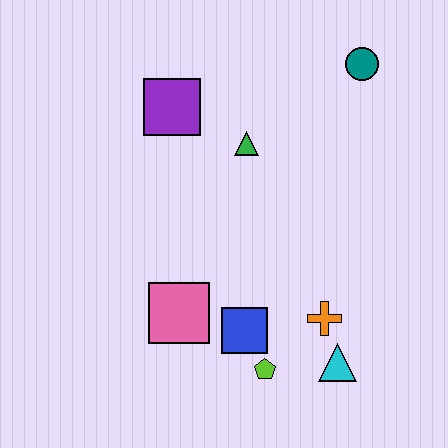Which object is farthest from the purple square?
The cyan triangle is farthest from the purple square.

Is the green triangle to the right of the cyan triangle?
No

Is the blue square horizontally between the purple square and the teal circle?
Yes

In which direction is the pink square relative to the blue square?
The pink square is to the left of the blue square.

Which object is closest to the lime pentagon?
The blue square is closest to the lime pentagon.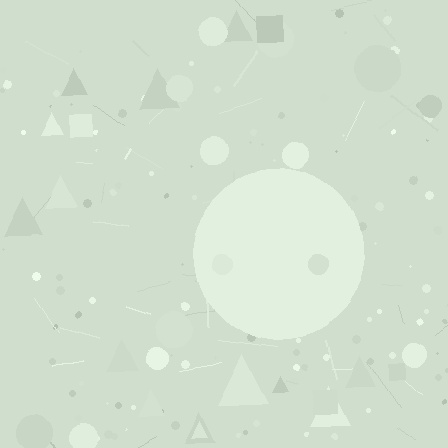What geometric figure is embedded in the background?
A circle is embedded in the background.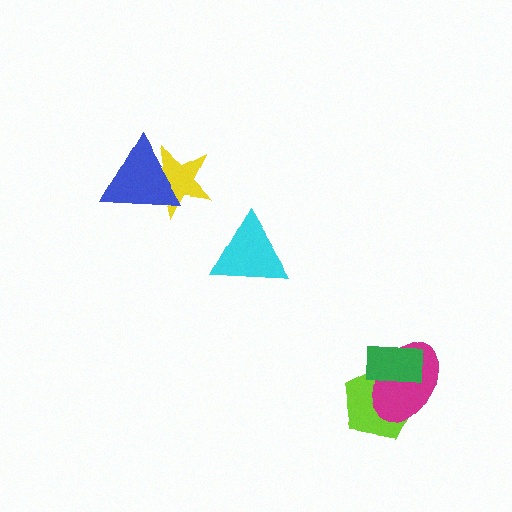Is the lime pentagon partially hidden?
Yes, it is partially covered by another shape.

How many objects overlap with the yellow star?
1 object overlaps with the yellow star.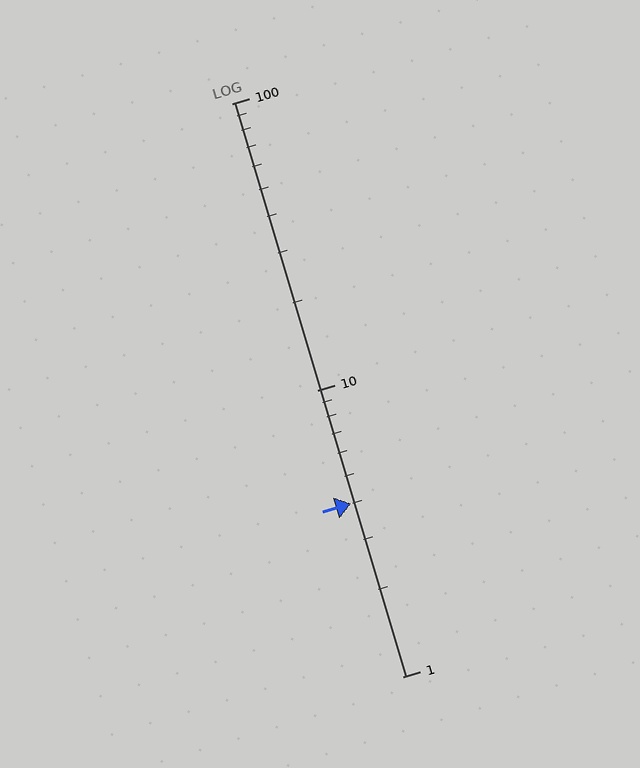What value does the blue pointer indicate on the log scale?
The pointer indicates approximately 4.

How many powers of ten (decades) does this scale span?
The scale spans 2 decades, from 1 to 100.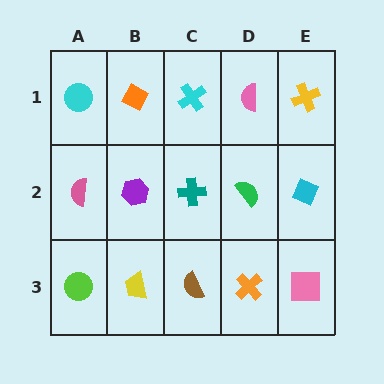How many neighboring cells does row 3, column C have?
3.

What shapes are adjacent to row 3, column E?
A cyan diamond (row 2, column E), an orange cross (row 3, column D).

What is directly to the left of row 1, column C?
An orange diamond.